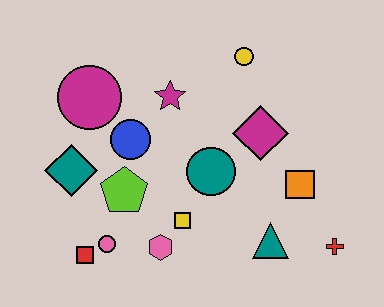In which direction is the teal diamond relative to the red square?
The teal diamond is above the red square.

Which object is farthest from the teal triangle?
The magenta circle is farthest from the teal triangle.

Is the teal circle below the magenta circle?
Yes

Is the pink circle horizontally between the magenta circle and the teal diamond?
No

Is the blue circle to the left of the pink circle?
No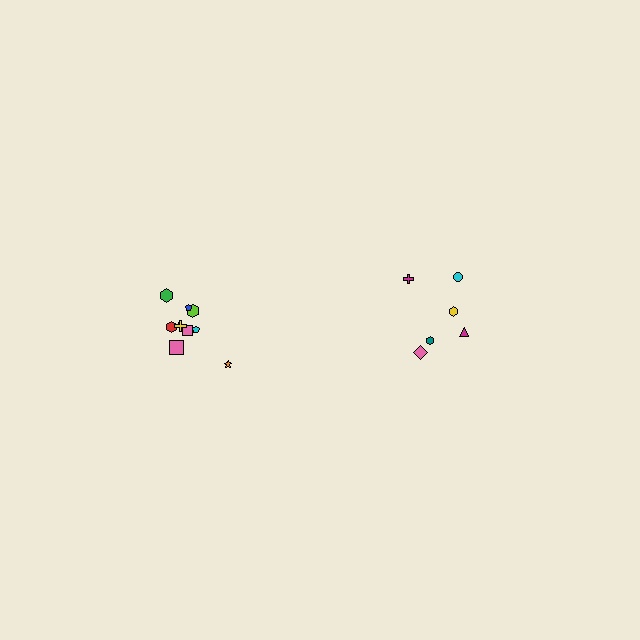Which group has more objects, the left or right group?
The left group.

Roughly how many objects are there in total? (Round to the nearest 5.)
Roughly 15 objects in total.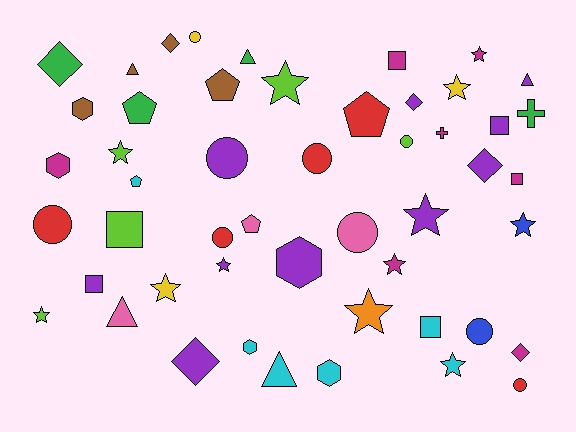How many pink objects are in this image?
There are 3 pink objects.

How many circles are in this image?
There are 9 circles.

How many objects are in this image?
There are 50 objects.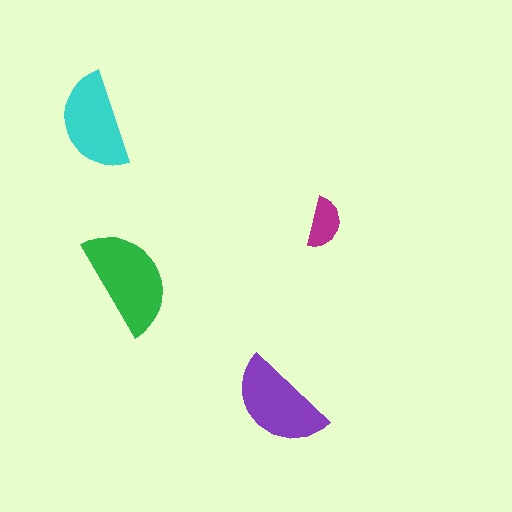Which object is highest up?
The cyan semicircle is topmost.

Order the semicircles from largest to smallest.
the green one, the purple one, the cyan one, the magenta one.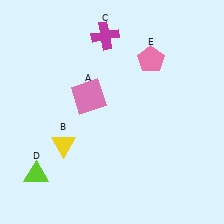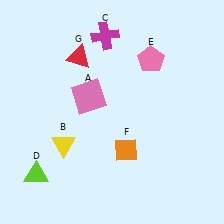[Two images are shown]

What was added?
An orange diamond (F), a red triangle (G) were added in Image 2.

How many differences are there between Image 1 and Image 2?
There are 2 differences between the two images.